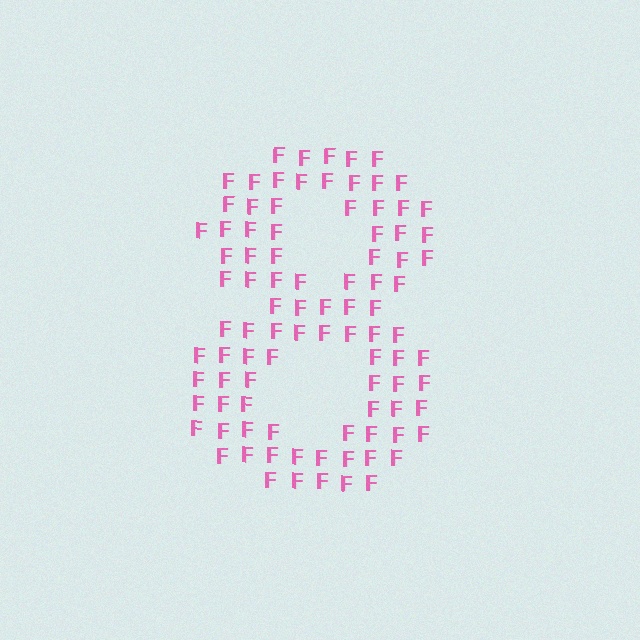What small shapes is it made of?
It is made of small letter F's.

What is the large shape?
The large shape is the digit 8.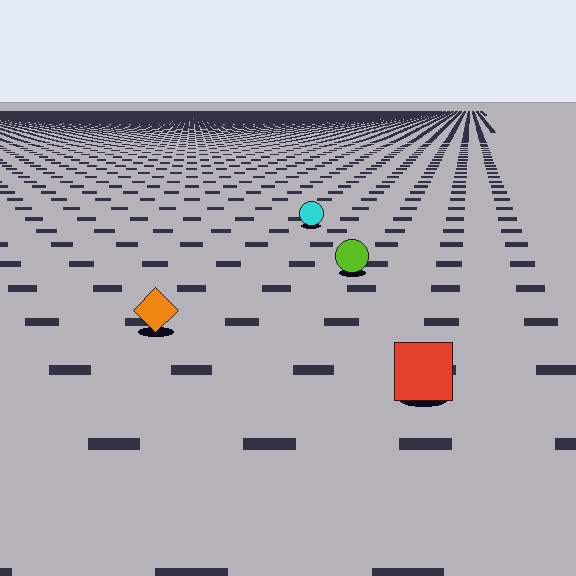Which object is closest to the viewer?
The red square is closest. The texture marks near it are larger and more spread out.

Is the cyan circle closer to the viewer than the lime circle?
No. The lime circle is closer — you can tell from the texture gradient: the ground texture is coarser near it.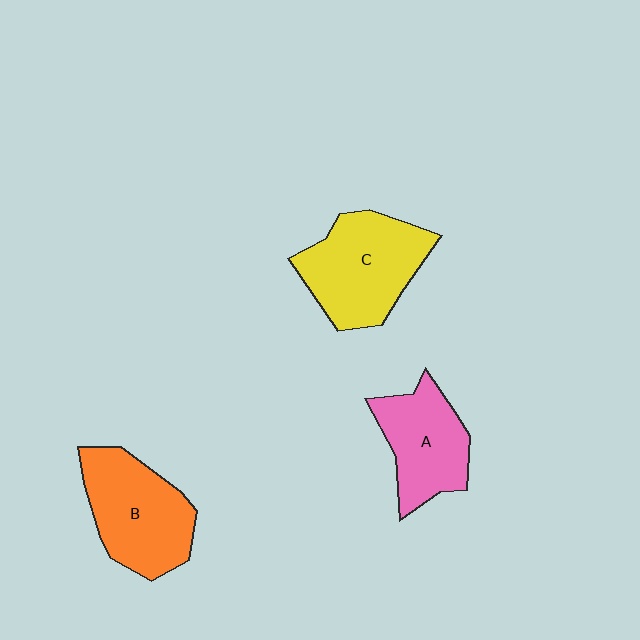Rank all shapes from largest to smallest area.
From largest to smallest: C (yellow), B (orange), A (pink).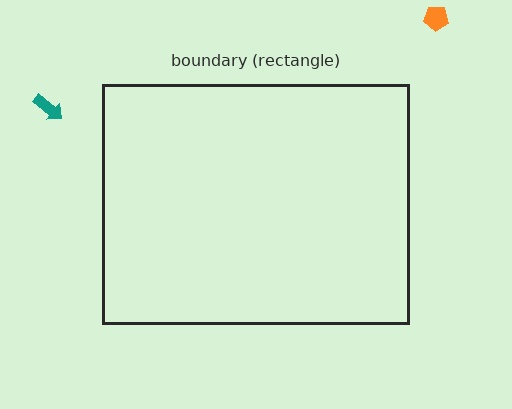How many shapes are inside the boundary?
0 inside, 2 outside.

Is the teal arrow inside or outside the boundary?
Outside.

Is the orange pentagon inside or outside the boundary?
Outside.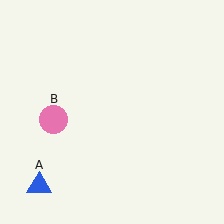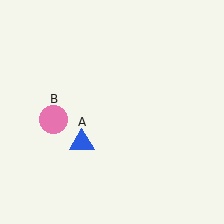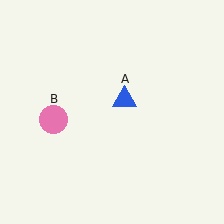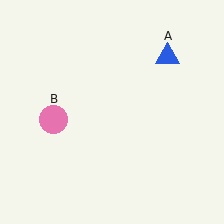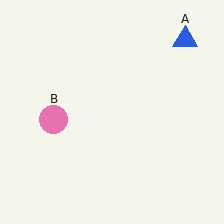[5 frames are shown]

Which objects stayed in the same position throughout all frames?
Pink circle (object B) remained stationary.